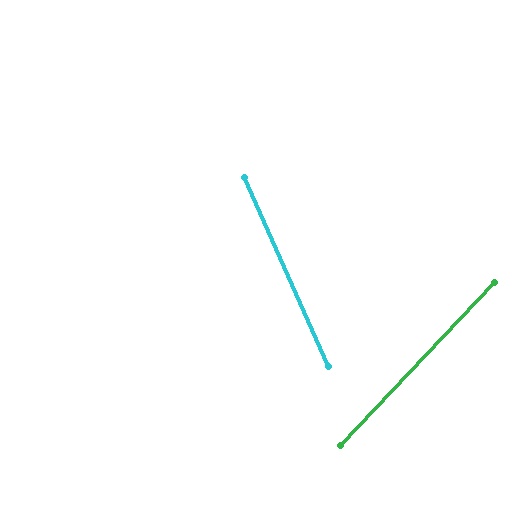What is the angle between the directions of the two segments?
Approximately 67 degrees.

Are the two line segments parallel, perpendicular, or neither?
Neither parallel nor perpendicular — they differ by about 67°.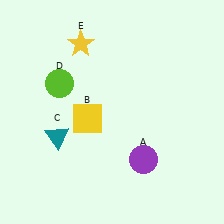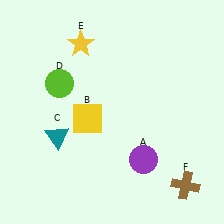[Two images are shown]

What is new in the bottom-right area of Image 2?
A brown cross (F) was added in the bottom-right area of Image 2.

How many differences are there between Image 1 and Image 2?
There is 1 difference between the two images.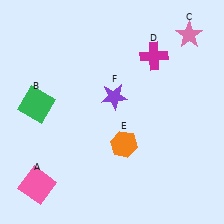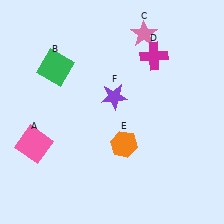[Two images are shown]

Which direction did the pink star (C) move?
The pink star (C) moved left.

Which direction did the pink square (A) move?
The pink square (A) moved up.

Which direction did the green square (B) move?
The green square (B) moved up.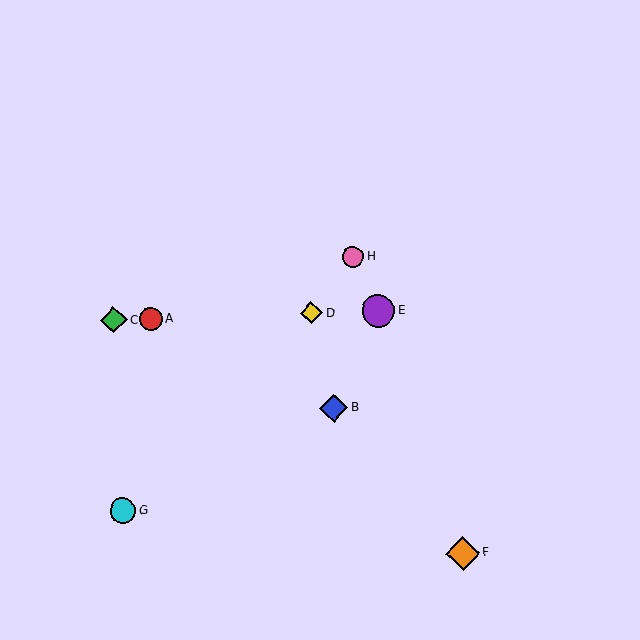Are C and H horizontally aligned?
No, C is at y≈320 and H is at y≈257.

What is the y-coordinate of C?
Object C is at y≈320.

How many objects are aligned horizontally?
4 objects (A, C, D, E) are aligned horizontally.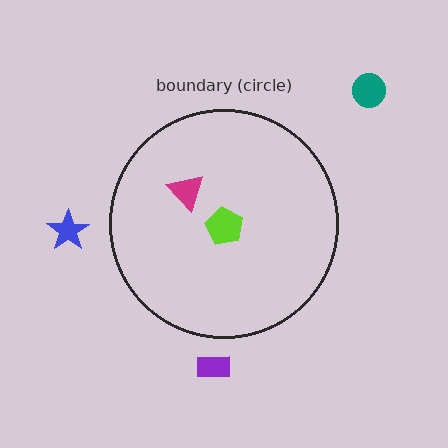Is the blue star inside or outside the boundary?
Outside.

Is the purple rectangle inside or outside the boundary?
Outside.